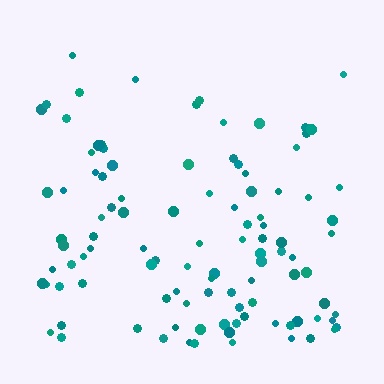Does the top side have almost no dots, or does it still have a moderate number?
Still a moderate number, just noticeably fewer than the bottom.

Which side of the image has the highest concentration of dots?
The bottom.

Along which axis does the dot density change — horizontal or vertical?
Vertical.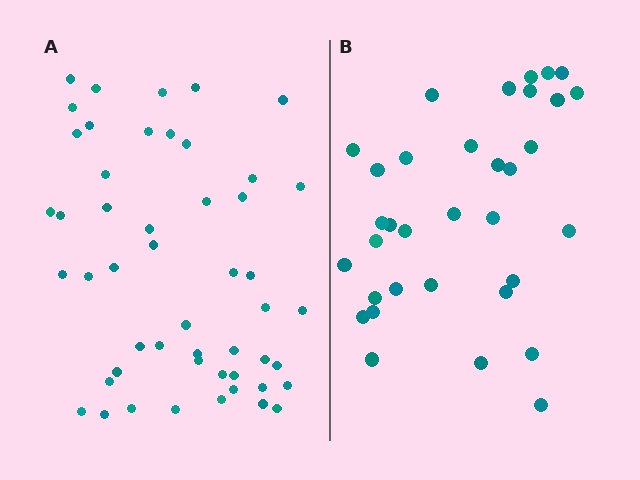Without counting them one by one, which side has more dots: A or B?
Region A (the left region) has more dots.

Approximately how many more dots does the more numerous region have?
Region A has approximately 15 more dots than region B.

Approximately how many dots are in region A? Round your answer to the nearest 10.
About 50 dots.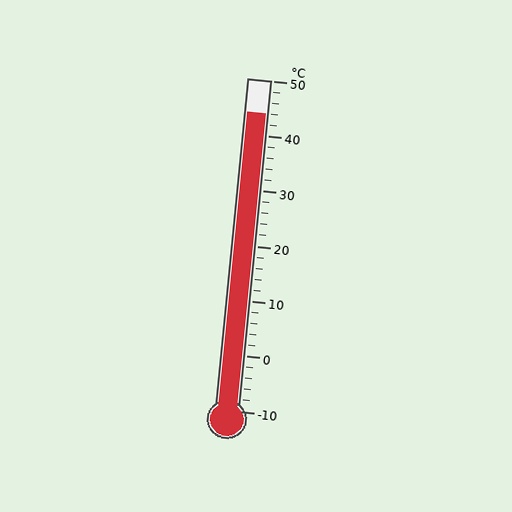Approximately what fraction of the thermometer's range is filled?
The thermometer is filled to approximately 90% of its range.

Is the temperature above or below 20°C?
The temperature is above 20°C.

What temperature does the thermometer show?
The thermometer shows approximately 44°C.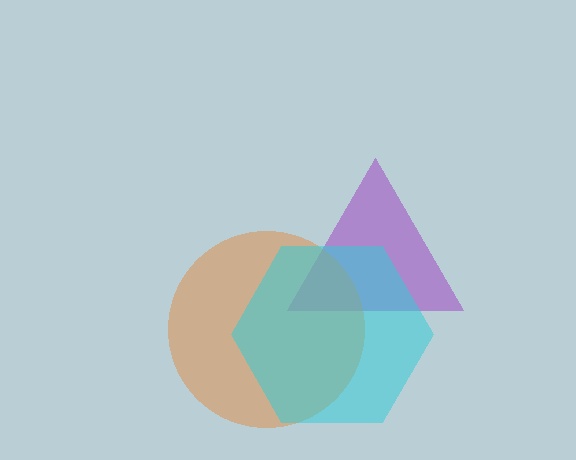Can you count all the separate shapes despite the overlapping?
Yes, there are 3 separate shapes.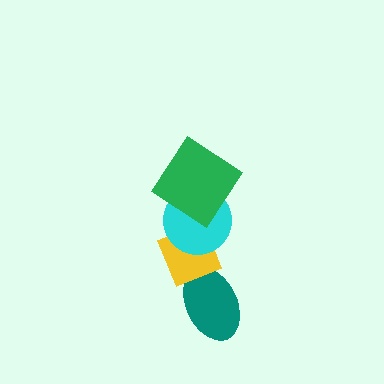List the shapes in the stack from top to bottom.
From top to bottom: the green diamond, the cyan circle, the yellow diamond, the teal ellipse.